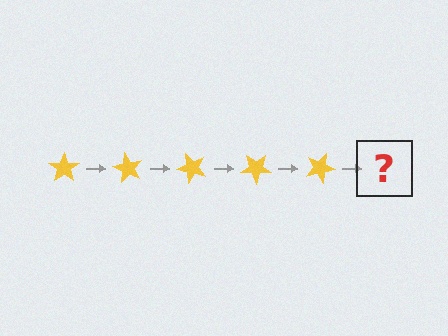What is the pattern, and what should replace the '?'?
The pattern is that the star rotates 60 degrees each step. The '?' should be a yellow star rotated 300 degrees.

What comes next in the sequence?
The next element should be a yellow star rotated 300 degrees.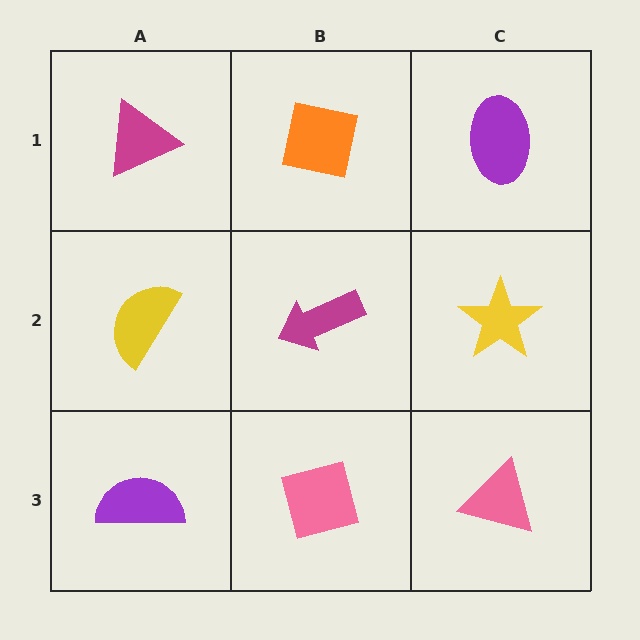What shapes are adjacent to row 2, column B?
An orange square (row 1, column B), a pink square (row 3, column B), a yellow semicircle (row 2, column A), a yellow star (row 2, column C).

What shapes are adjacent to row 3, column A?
A yellow semicircle (row 2, column A), a pink square (row 3, column B).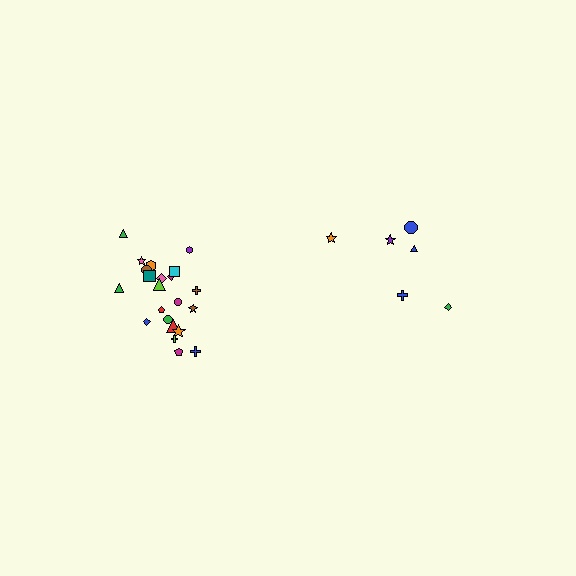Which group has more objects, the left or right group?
The left group.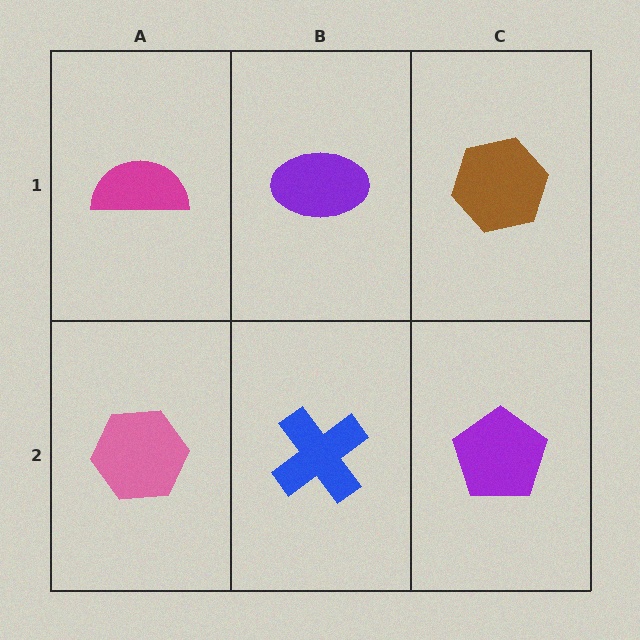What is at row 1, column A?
A magenta semicircle.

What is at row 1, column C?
A brown hexagon.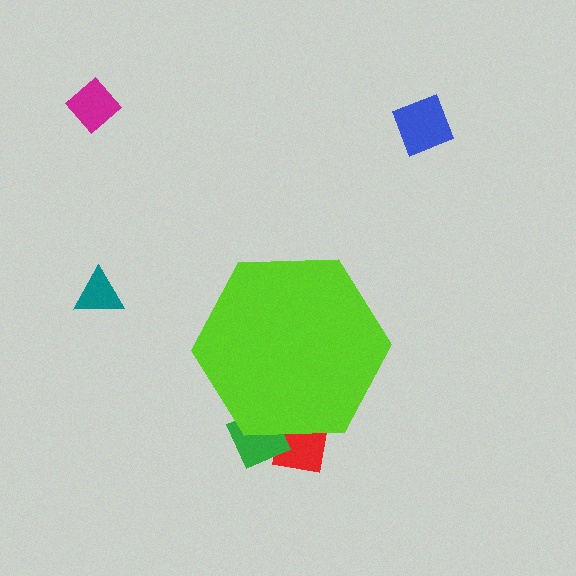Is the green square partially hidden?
Yes, the green square is partially hidden behind the lime hexagon.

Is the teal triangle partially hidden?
No, the teal triangle is fully visible.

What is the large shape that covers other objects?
A lime hexagon.